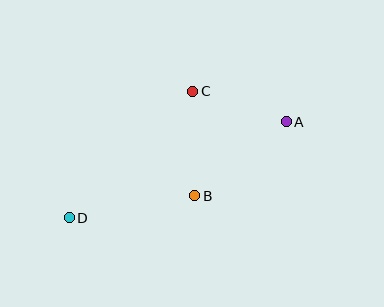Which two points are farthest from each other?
Points A and D are farthest from each other.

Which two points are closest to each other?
Points A and C are closest to each other.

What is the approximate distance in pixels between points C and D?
The distance between C and D is approximately 177 pixels.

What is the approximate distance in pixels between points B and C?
The distance between B and C is approximately 105 pixels.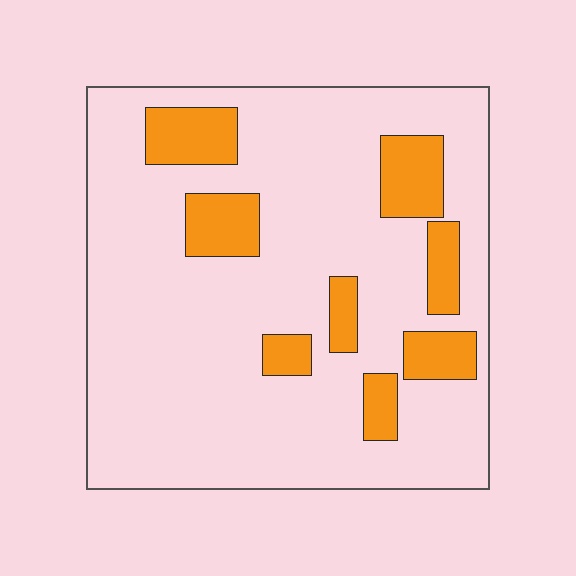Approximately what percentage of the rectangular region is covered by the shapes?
Approximately 20%.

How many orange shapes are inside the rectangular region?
8.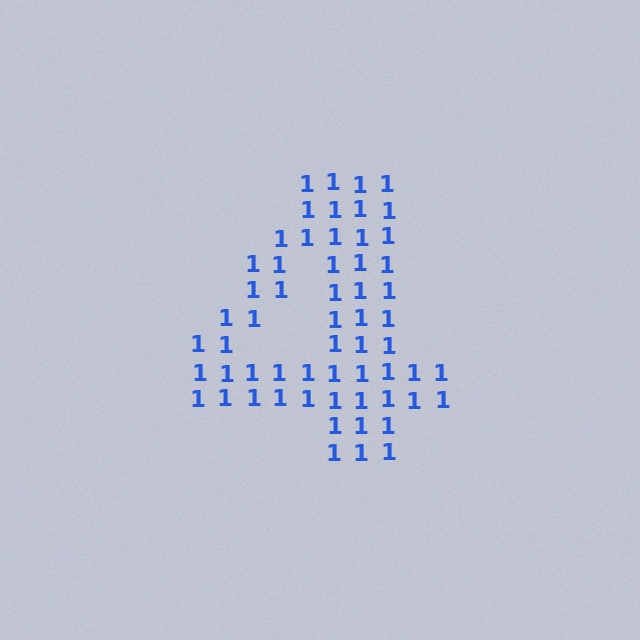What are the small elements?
The small elements are digit 1's.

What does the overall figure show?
The overall figure shows the digit 4.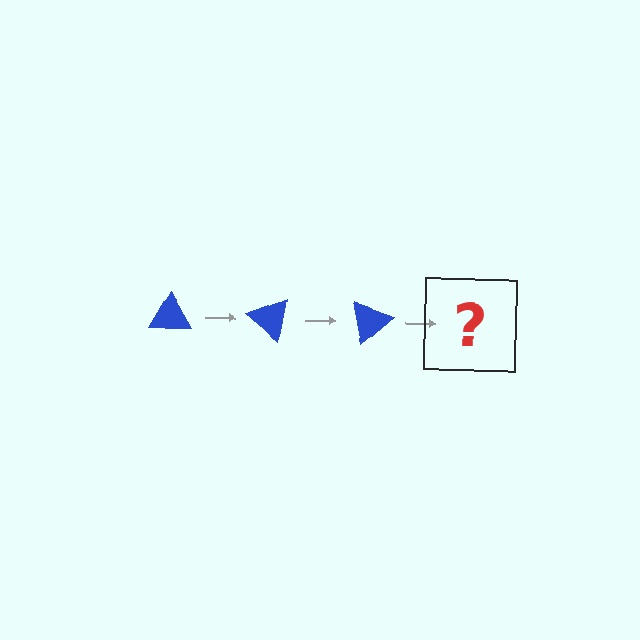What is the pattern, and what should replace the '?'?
The pattern is that the triangle rotates 40 degrees each step. The '?' should be a blue triangle rotated 120 degrees.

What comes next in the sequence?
The next element should be a blue triangle rotated 120 degrees.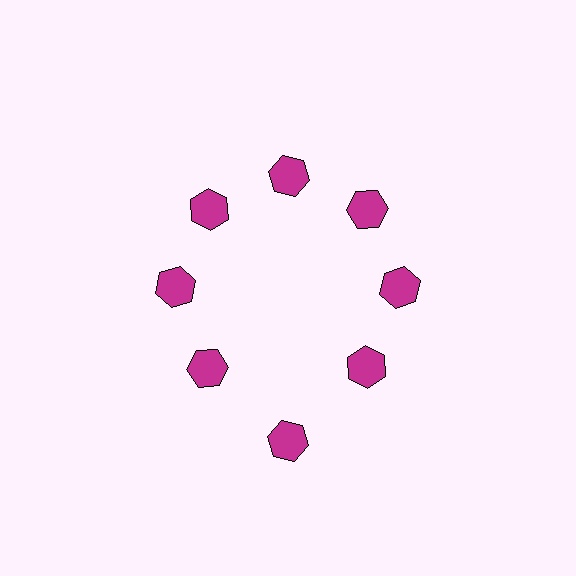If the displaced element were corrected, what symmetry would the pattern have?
It would have 8-fold rotational symmetry — the pattern would map onto itself every 45 degrees.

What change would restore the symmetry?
The symmetry would be restored by moving it inward, back onto the ring so that all 8 hexagons sit at equal angles and equal distance from the center.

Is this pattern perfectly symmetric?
No. The 8 magenta hexagons are arranged in a ring, but one element near the 6 o'clock position is pushed outward from the center, breaking the 8-fold rotational symmetry.